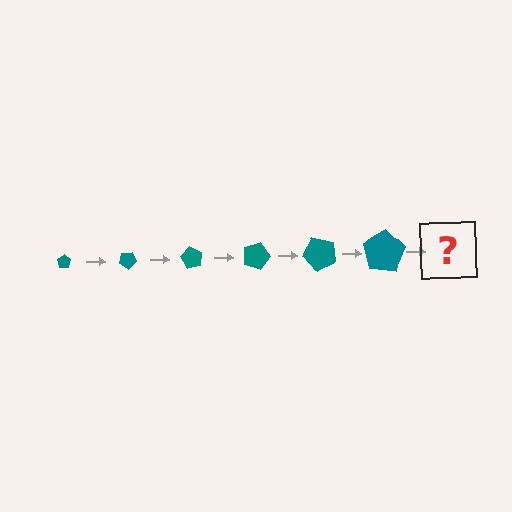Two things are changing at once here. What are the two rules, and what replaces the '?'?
The two rules are that the pentagon grows larger each step and it rotates 30 degrees each step. The '?' should be a pentagon, larger than the previous one and rotated 180 degrees from the start.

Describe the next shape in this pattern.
It should be a pentagon, larger than the previous one and rotated 180 degrees from the start.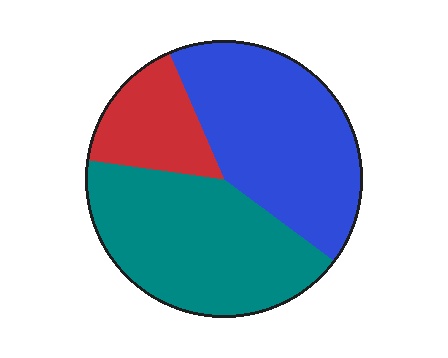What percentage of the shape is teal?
Teal covers around 40% of the shape.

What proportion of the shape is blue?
Blue takes up about two fifths (2/5) of the shape.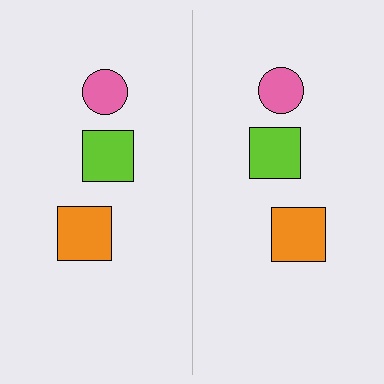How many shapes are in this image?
There are 6 shapes in this image.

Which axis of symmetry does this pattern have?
The pattern has a vertical axis of symmetry running through the center of the image.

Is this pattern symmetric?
Yes, this pattern has bilateral (reflection) symmetry.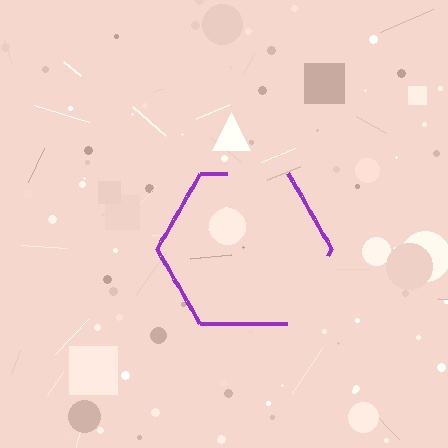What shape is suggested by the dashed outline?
The dashed outline suggests a hexagon.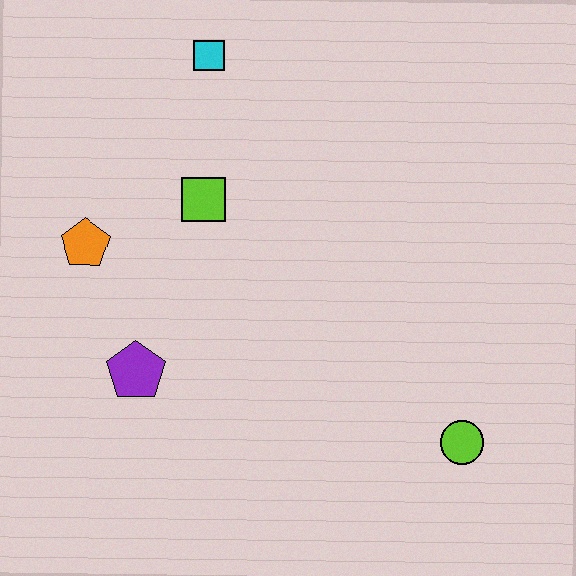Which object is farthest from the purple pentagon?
The lime circle is farthest from the purple pentagon.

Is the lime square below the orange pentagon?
No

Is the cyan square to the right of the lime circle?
No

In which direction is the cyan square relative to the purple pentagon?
The cyan square is above the purple pentagon.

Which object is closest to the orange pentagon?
The lime square is closest to the orange pentagon.